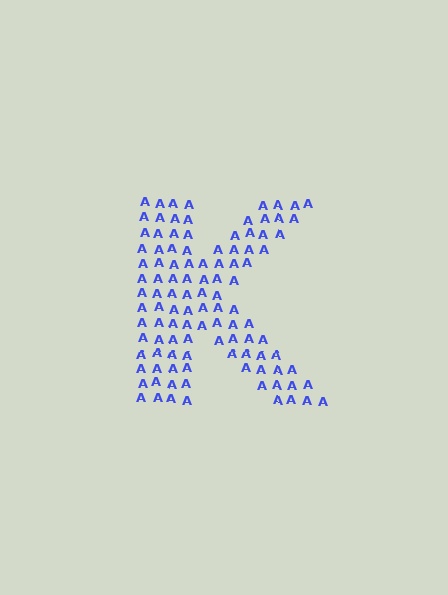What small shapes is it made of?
It is made of small letter A's.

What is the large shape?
The large shape is the letter K.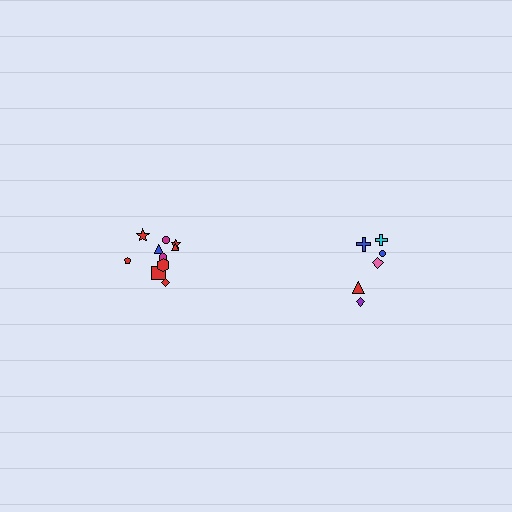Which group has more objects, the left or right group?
The left group.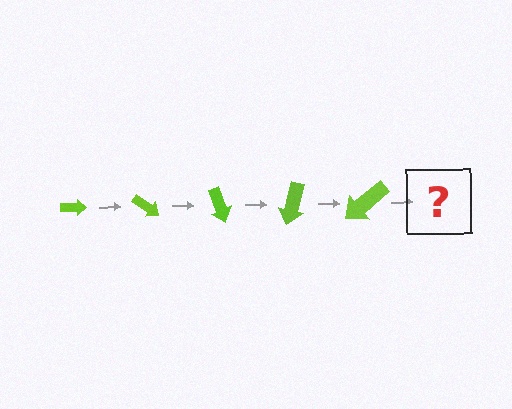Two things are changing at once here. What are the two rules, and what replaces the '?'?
The two rules are that the arrow grows larger each step and it rotates 35 degrees each step. The '?' should be an arrow, larger than the previous one and rotated 175 degrees from the start.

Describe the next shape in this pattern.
It should be an arrow, larger than the previous one and rotated 175 degrees from the start.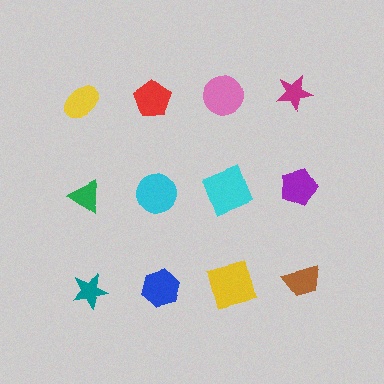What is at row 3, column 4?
A brown trapezoid.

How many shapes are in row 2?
4 shapes.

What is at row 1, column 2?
A red pentagon.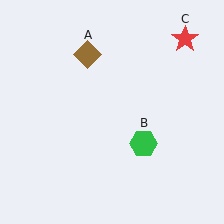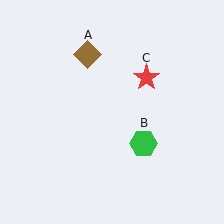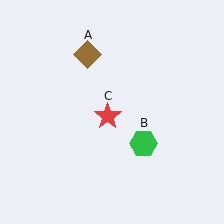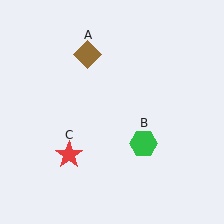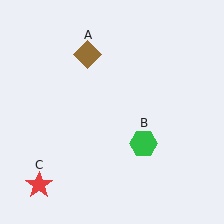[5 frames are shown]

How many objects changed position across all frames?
1 object changed position: red star (object C).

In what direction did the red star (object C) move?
The red star (object C) moved down and to the left.